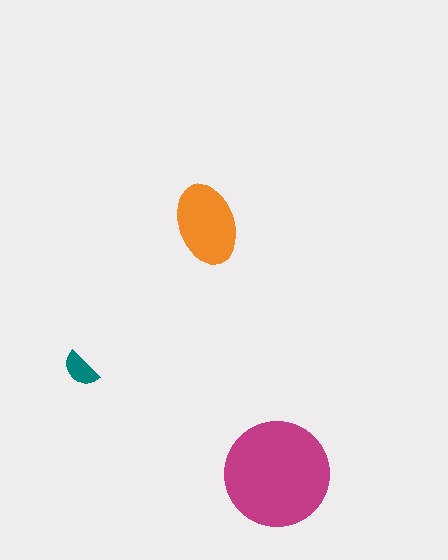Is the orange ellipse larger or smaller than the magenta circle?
Smaller.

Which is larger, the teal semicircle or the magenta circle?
The magenta circle.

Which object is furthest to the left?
The teal semicircle is leftmost.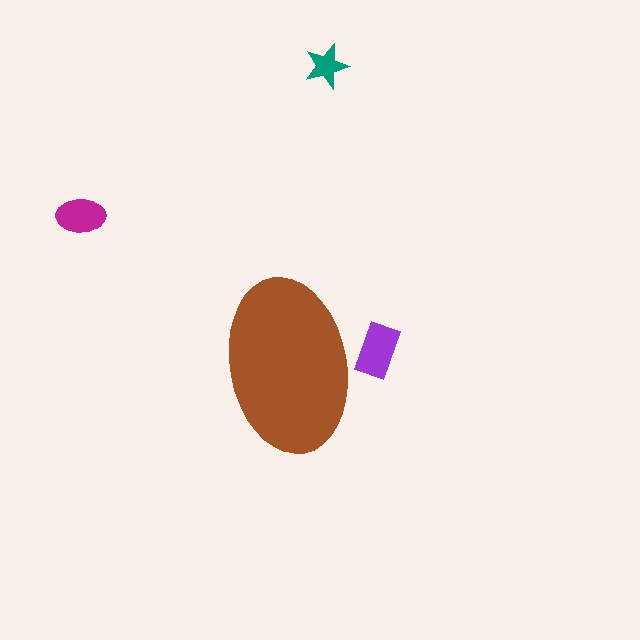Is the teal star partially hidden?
No, the teal star is fully visible.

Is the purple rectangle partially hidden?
Yes, the purple rectangle is partially hidden behind the brown ellipse.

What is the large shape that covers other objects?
A brown ellipse.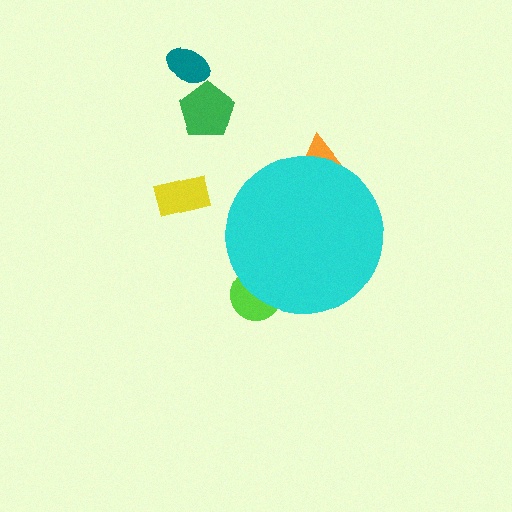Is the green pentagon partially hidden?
No, the green pentagon is fully visible.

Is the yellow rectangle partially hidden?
No, the yellow rectangle is fully visible.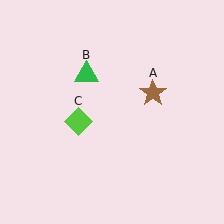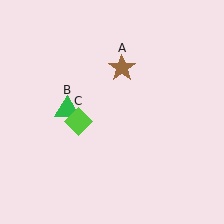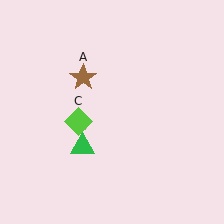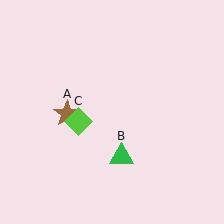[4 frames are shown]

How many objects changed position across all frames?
2 objects changed position: brown star (object A), green triangle (object B).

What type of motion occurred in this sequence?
The brown star (object A), green triangle (object B) rotated counterclockwise around the center of the scene.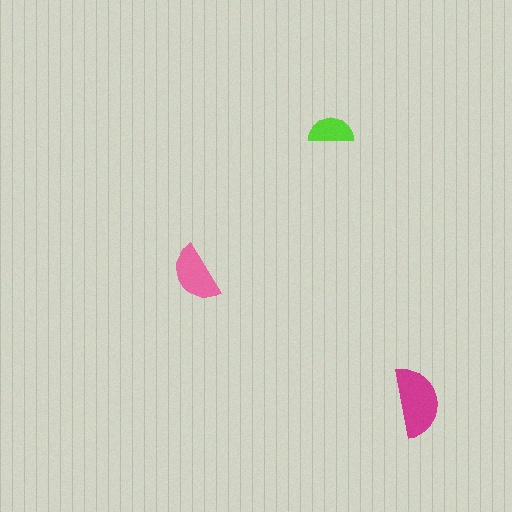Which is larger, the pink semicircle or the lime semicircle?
The pink one.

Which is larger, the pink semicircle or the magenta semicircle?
The magenta one.